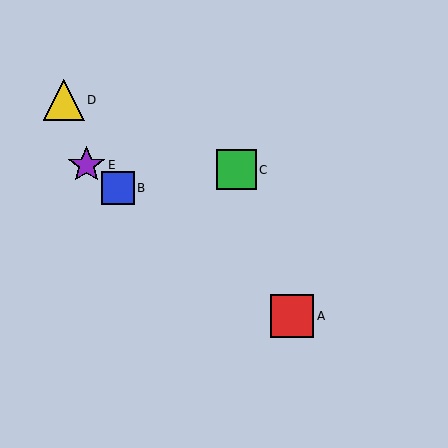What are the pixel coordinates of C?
Object C is at (236, 170).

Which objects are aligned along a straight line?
Objects A, B, E are aligned along a straight line.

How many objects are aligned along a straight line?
3 objects (A, B, E) are aligned along a straight line.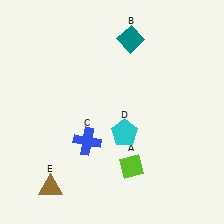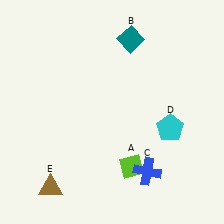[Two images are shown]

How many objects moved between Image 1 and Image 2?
2 objects moved between the two images.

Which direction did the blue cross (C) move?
The blue cross (C) moved right.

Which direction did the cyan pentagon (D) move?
The cyan pentagon (D) moved right.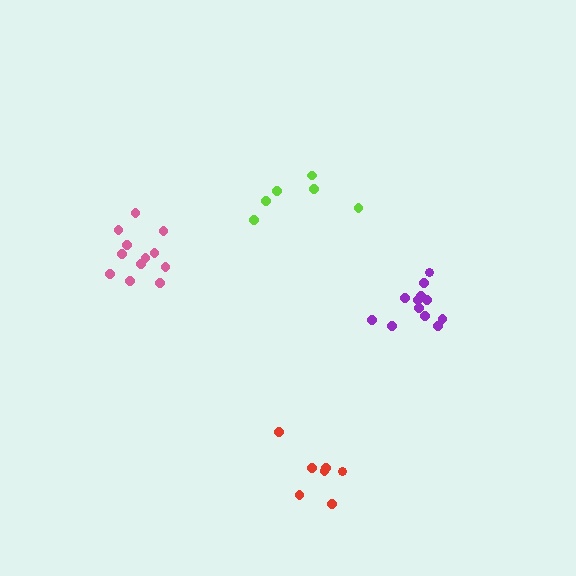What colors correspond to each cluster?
The clusters are colored: purple, pink, red, lime.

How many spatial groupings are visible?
There are 4 spatial groupings.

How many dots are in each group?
Group 1: 12 dots, Group 2: 12 dots, Group 3: 7 dots, Group 4: 6 dots (37 total).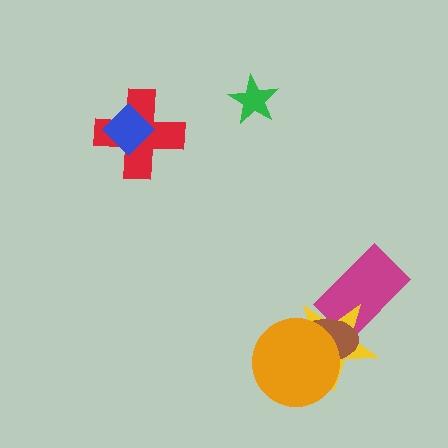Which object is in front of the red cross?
The blue diamond is in front of the red cross.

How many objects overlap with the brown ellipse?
3 objects overlap with the brown ellipse.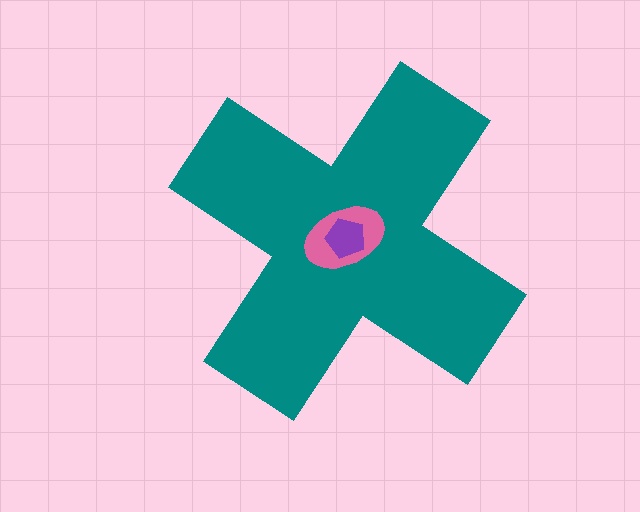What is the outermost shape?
The teal cross.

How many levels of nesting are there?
3.